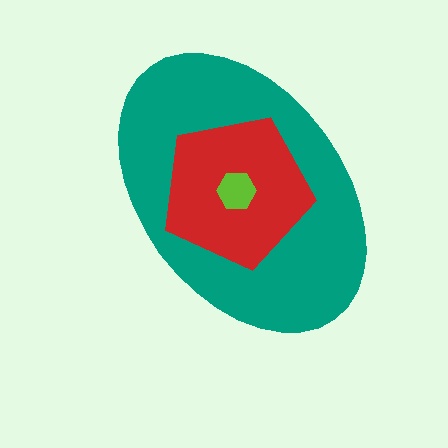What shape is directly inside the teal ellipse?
The red pentagon.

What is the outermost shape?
The teal ellipse.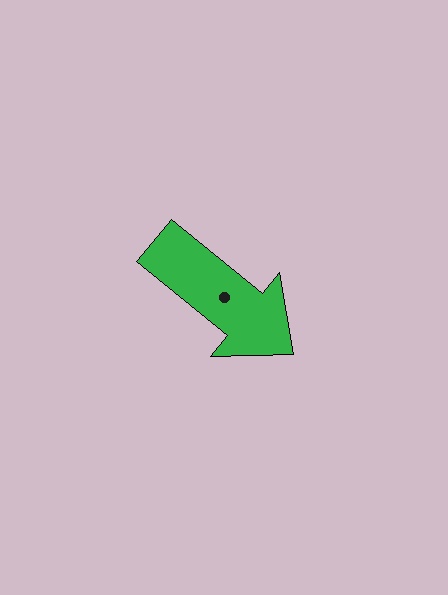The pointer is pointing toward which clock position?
Roughly 4 o'clock.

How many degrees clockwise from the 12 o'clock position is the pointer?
Approximately 129 degrees.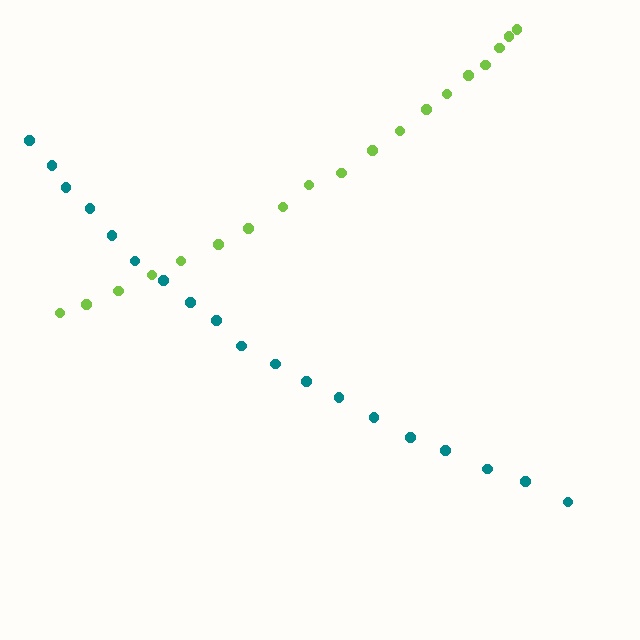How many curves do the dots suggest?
There are 2 distinct paths.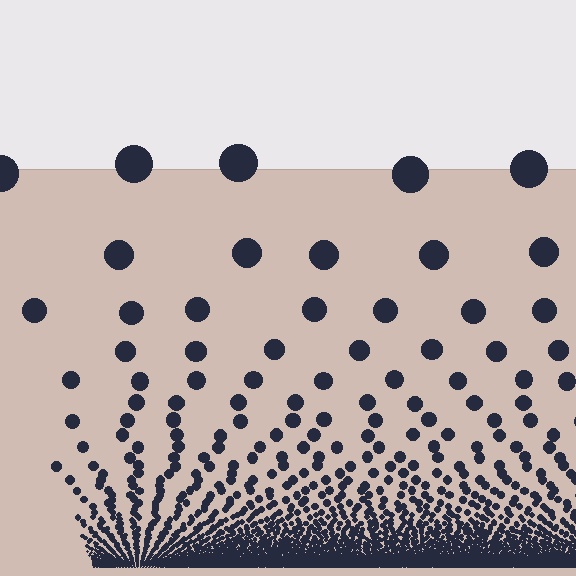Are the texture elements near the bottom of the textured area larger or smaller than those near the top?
Smaller. The gradient is inverted — elements near the bottom are smaller and denser.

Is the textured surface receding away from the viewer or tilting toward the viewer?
The surface appears to tilt toward the viewer. Texture elements get larger and sparser toward the top.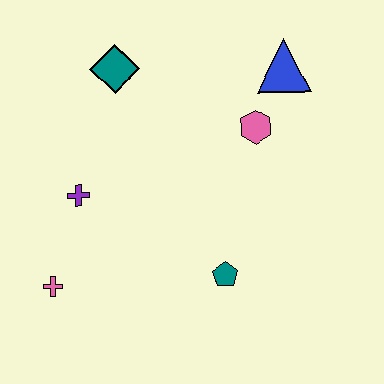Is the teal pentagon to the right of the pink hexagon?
No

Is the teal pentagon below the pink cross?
No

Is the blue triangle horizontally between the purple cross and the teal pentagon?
No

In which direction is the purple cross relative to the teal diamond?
The purple cross is below the teal diamond.